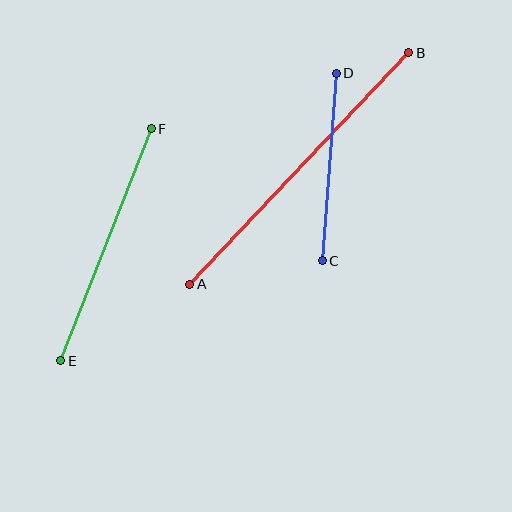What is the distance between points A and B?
The distance is approximately 319 pixels.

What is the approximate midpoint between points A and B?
The midpoint is at approximately (299, 169) pixels.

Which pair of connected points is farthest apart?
Points A and B are farthest apart.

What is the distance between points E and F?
The distance is approximately 249 pixels.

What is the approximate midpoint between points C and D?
The midpoint is at approximately (329, 167) pixels.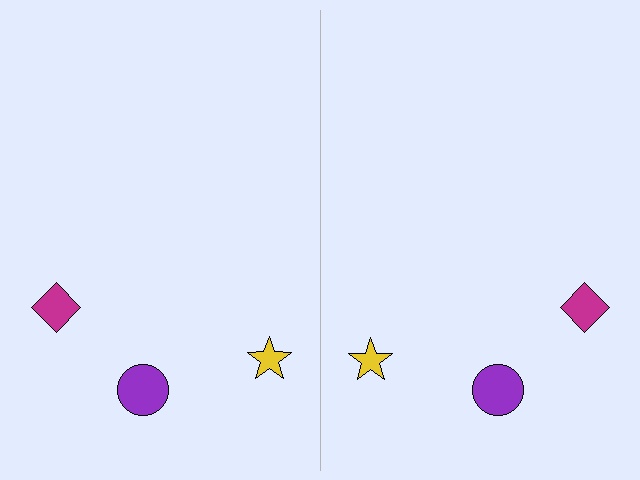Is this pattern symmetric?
Yes, this pattern has bilateral (reflection) symmetry.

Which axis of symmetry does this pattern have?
The pattern has a vertical axis of symmetry running through the center of the image.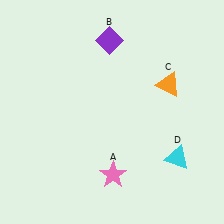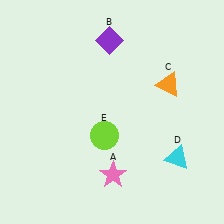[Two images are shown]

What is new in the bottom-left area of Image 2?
A lime circle (E) was added in the bottom-left area of Image 2.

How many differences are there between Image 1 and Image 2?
There is 1 difference between the two images.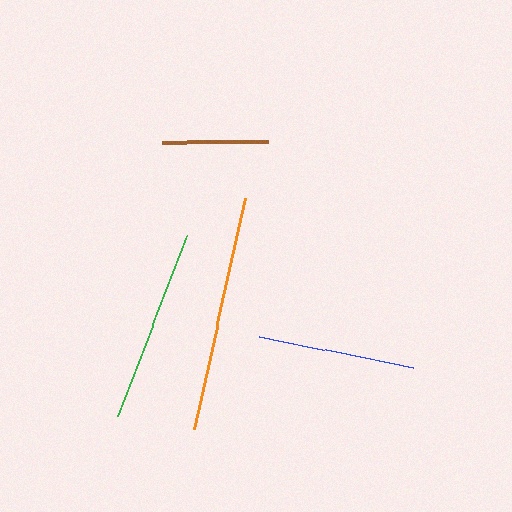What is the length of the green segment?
The green segment is approximately 193 pixels long.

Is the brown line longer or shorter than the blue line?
The blue line is longer than the brown line.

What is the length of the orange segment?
The orange segment is approximately 236 pixels long.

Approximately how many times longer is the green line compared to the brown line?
The green line is approximately 1.8 times the length of the brown line.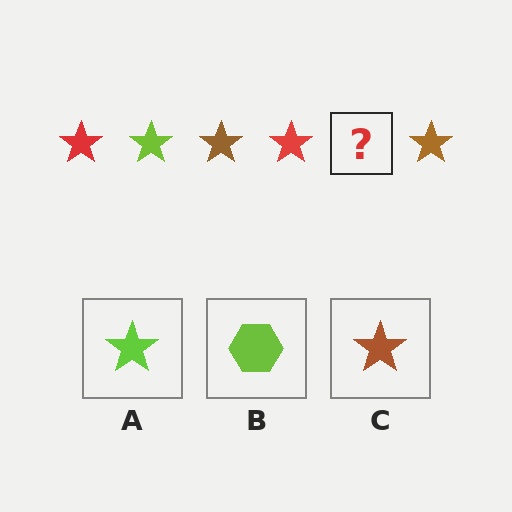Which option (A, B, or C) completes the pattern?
A.